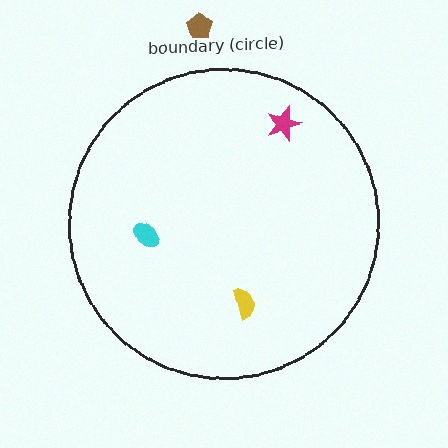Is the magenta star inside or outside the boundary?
Inside.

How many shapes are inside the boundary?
3 inside, 1 outside.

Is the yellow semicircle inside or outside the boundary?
Inside.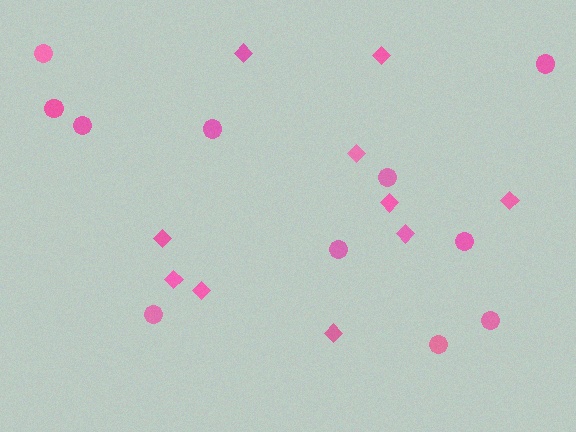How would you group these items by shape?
There are 2 groups: one group of diamonds (10) and one group of circles (11).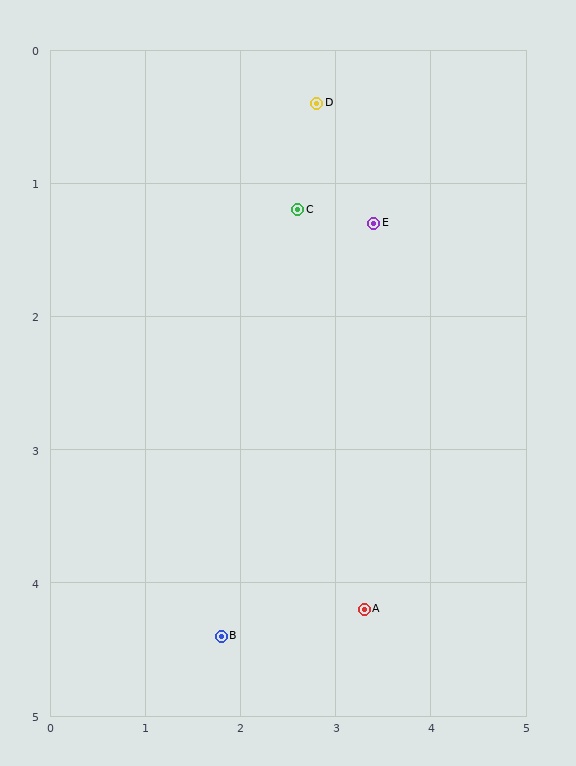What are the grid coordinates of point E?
Point E is at approximately (3.4, 1.3).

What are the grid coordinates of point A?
Point A is at approximately (3.3, 4.2).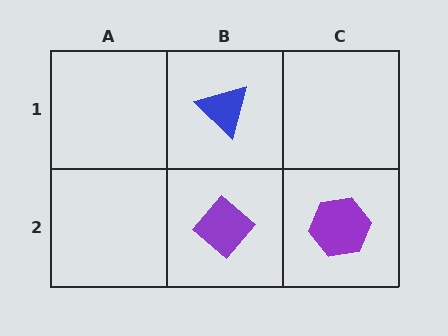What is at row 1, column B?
A blue triangle.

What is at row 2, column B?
A purple diamond.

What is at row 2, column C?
A purple hexagon.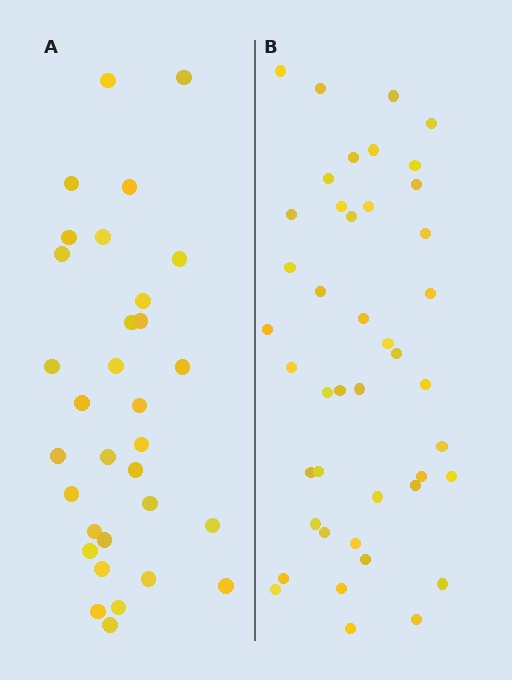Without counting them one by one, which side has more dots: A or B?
Region B (the right region) has more dots.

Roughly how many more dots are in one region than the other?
Region B has roughly 12 or so more dots than region A.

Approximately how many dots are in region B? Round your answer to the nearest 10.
About 40 dots. (The exact count is 43, which rounds to 40.)